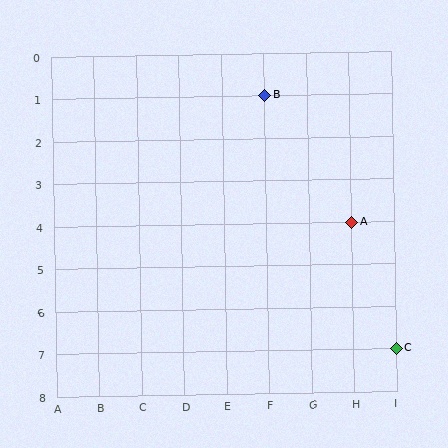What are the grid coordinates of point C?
Point C is at grid coordinates (I, 7).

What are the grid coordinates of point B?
Point B is at grid coordinates (F, 1).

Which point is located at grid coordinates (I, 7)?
Point C is at (I, 7).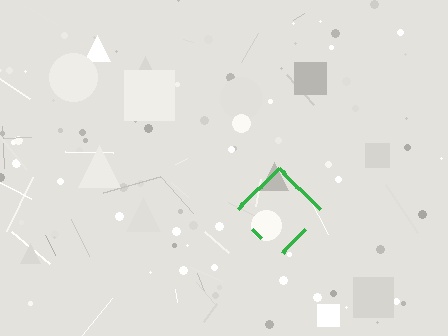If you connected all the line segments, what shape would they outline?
They would outline a diamond.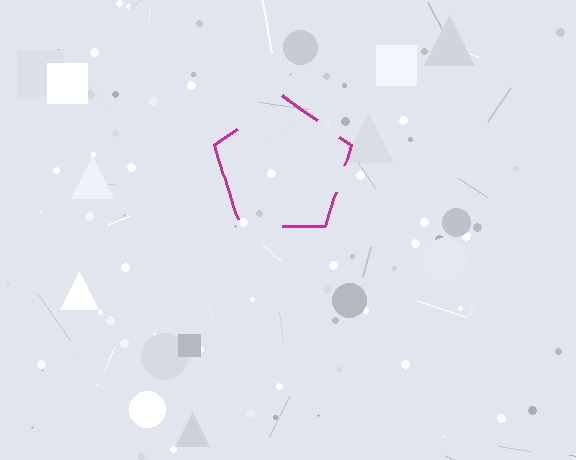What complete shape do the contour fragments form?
The contour fragments form a pentagon.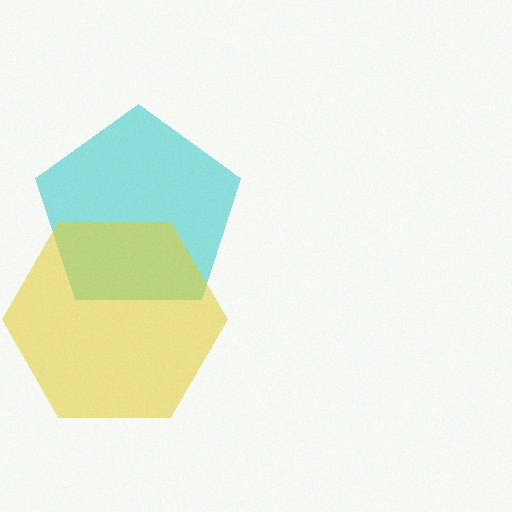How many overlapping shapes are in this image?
There are 2 overlapping shapes in the image.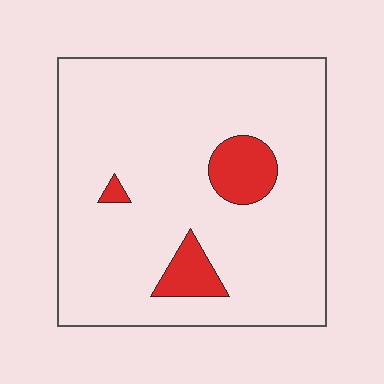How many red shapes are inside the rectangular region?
3.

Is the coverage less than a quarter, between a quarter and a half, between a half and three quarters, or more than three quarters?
Less than a quarter.